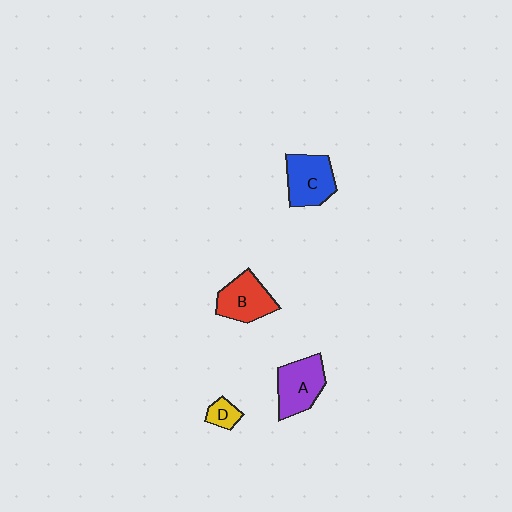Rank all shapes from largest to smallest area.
From largest to smallest: A (purple), C (blue), B (red), D (yellow).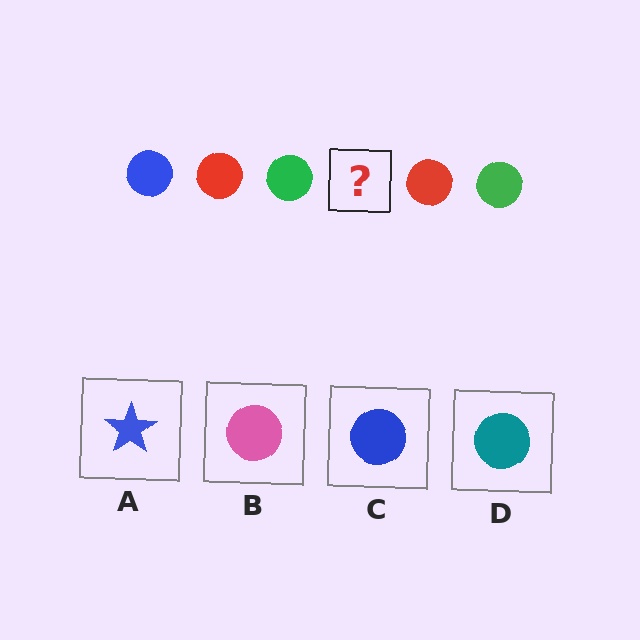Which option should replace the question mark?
Option C.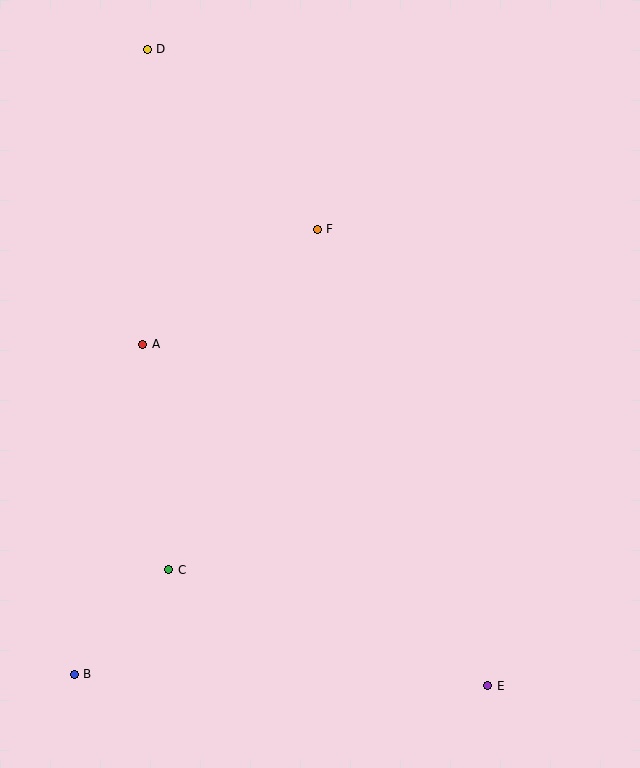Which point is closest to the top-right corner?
Point F is closest to the top-right corner.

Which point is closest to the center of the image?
Point F at (317, 229) is closest to the center.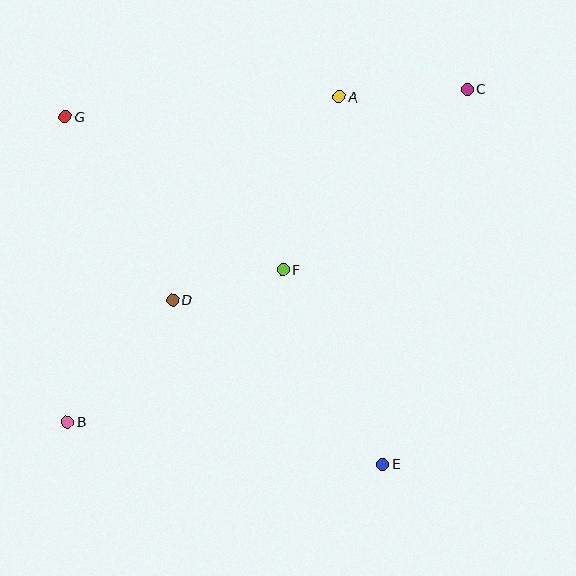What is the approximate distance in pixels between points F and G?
The distance between F and G is approximately 266 pixels.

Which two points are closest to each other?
Points D and F are closest to each other.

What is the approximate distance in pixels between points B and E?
The distance between B and E is approximately 318 pixels.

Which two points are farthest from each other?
Points B and C are farthest from each other.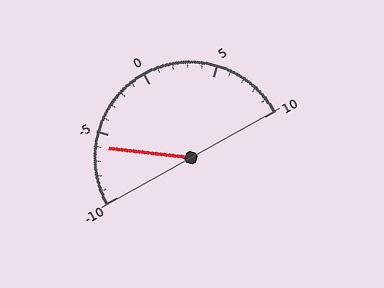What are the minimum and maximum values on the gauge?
The gauge ranges from -10 to 10.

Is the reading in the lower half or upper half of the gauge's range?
The reading is in the lower half of the range (-10 to 10).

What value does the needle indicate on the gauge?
The needle indicates approximately -6.